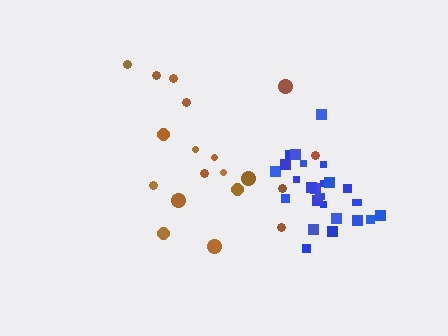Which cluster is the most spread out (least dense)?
Brown.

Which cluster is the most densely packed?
Blue.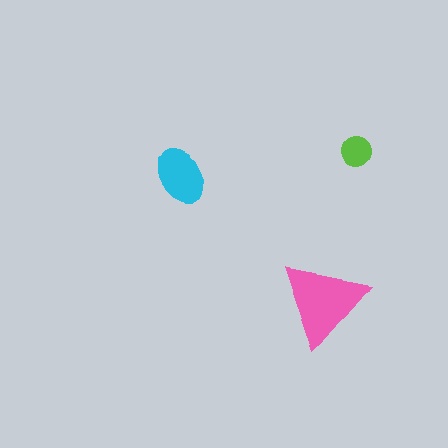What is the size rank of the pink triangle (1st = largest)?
1st.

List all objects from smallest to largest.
The lime circle, the cyan ellipse, the pink triangle.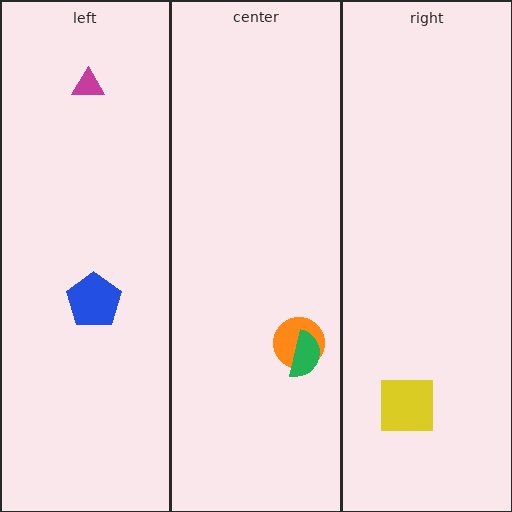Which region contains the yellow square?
The right region.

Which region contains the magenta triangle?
The left region.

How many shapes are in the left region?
2.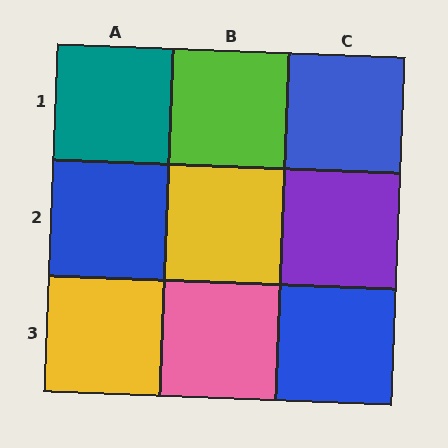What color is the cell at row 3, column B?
Pink.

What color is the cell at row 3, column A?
Yellow.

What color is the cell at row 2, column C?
Purple.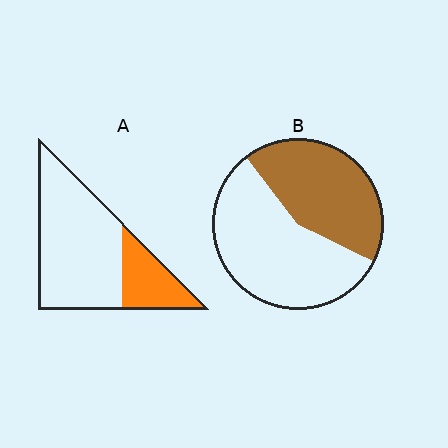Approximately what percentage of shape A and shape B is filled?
A is approximately 25% and B is approximately 45%.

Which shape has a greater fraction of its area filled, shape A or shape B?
Shape B.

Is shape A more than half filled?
No.